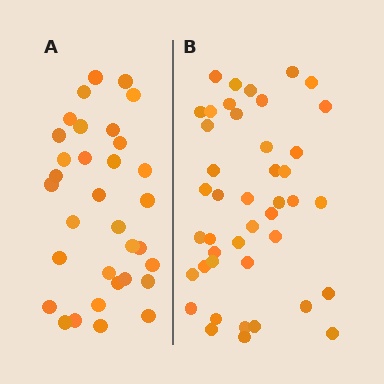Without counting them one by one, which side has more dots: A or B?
Region B (the right region) has more dots.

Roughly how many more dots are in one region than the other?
Region B has roughly 10 or so more dots than region A.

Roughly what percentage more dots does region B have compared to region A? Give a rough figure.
About 30% more.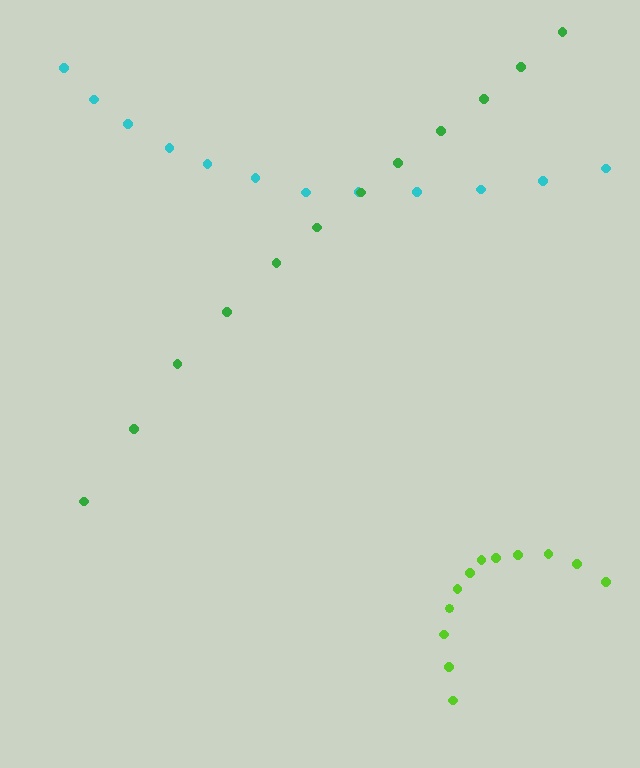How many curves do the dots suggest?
There are 3 distinct paths.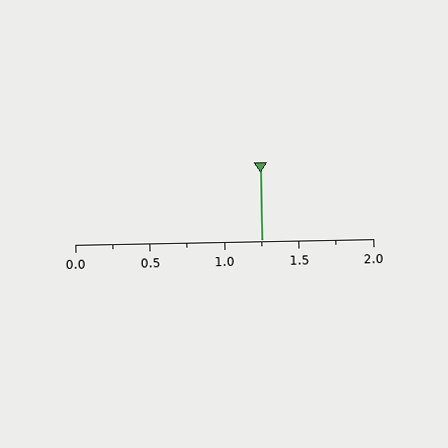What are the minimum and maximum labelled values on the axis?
The axis runs from 0.0 to 2.0.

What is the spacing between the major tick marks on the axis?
The major ticks are spaced 0.5 apart.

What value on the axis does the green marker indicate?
The marker indicates approximately 1.25.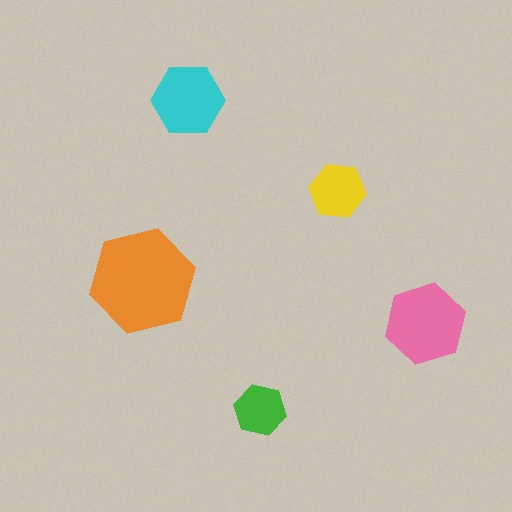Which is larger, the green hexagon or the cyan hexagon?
The cyan one.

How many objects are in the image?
There are 5 objects in the image.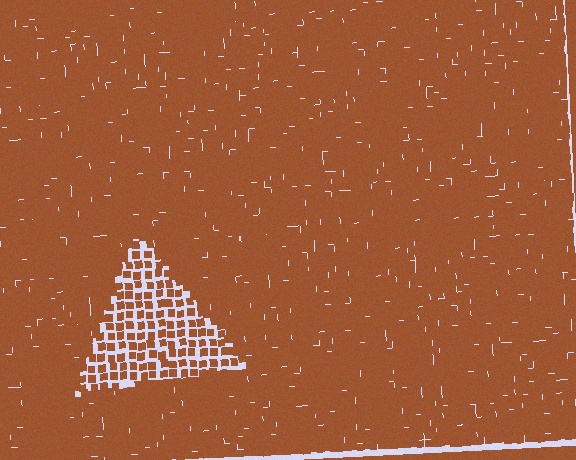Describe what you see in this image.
The image contains small brown elements arranged at two different densities. A triangle-shaped region is visible where the elements are less densely packed than the surrounding area.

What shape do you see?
I see a triangle.